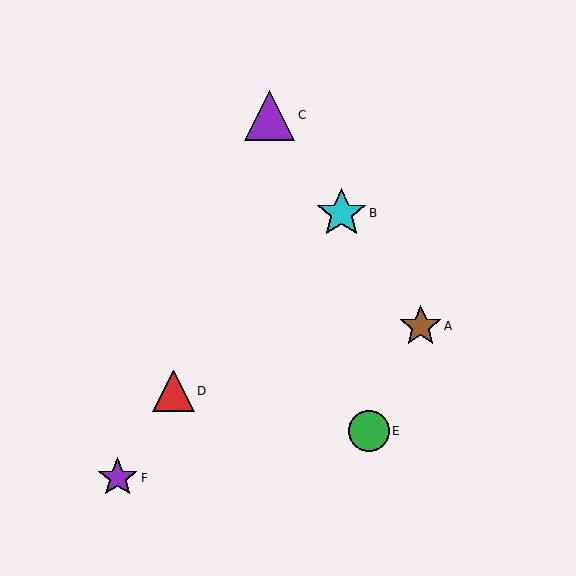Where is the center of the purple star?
The center of the purple star is at (118, 478).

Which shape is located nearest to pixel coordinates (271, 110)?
The purple triangle (labeled C) at (269, 116) is nearest to that location.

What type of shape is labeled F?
Shape F is a purple star.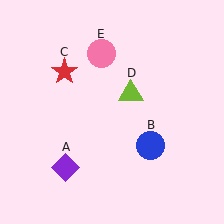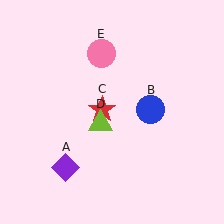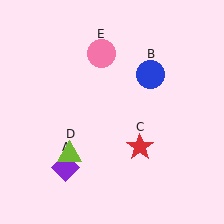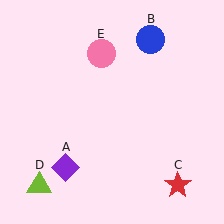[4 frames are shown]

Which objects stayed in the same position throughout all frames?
Purple diamond (object A) and pink circle (object E) remained stationary.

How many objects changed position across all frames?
3 objects changed position: blue circle (object B), red star (object C), lime triangle (object D).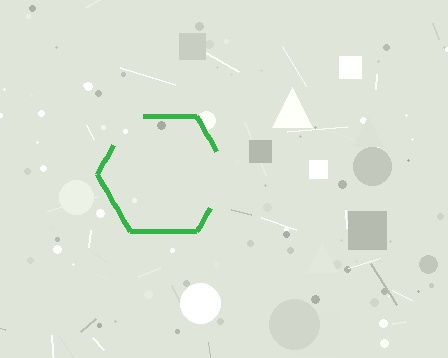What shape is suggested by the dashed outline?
The dashed outline suggests a hexagon.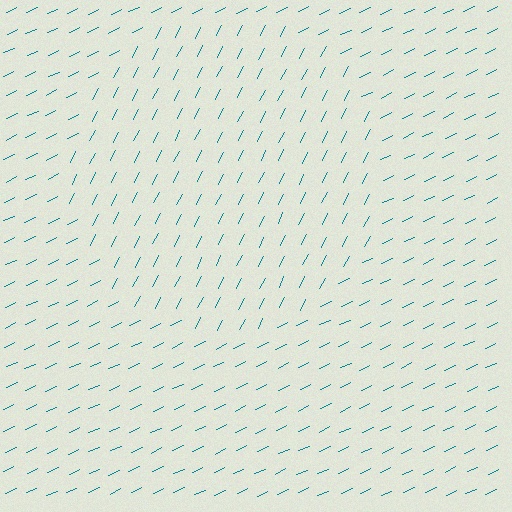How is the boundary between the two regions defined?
The boundary is defined purely by a change in line orientation (approximately 38 degrees difference). All lines are the same color and thickness.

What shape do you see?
I see a circle.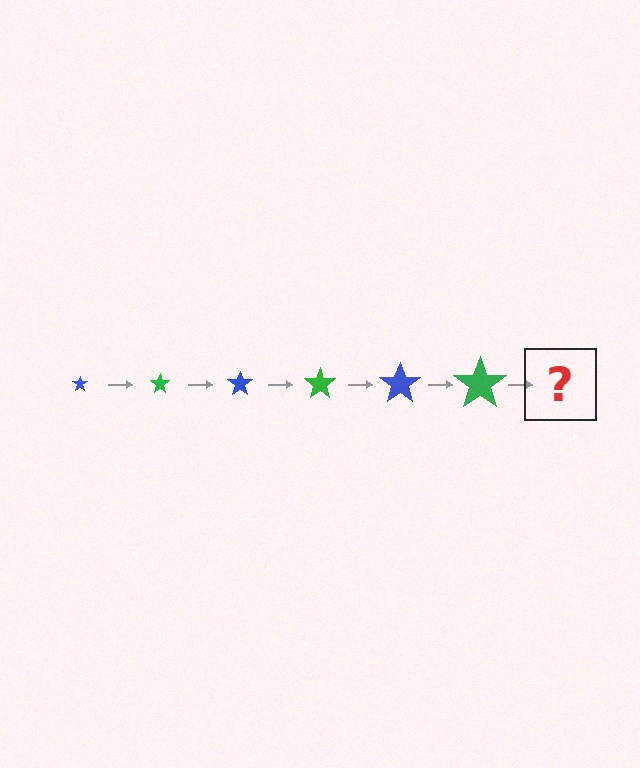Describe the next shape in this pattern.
It should be a blue star, larger than the previous one.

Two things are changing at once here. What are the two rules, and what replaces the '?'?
The two rules are that the star grows larger each step and the color cycles through blue and green. The '?' should be a blue star, larger than the previous one.